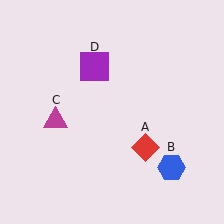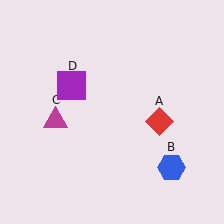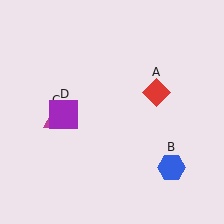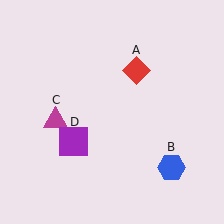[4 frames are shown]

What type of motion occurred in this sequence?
The red diamond (object A), purple square (object D) rotated counterclockwise around the center of the scene.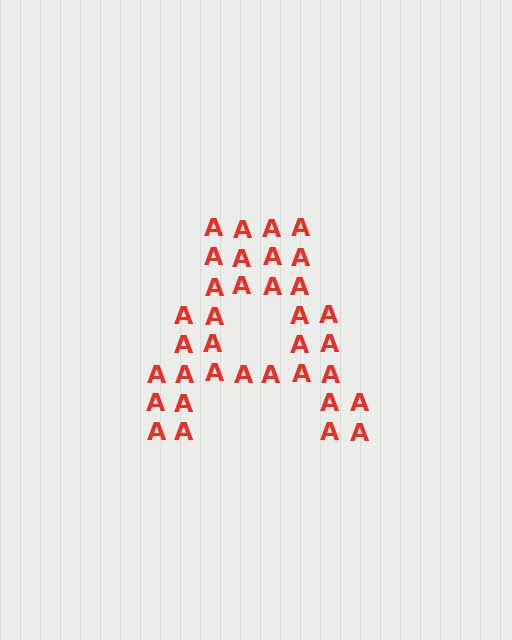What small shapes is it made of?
It is made of small letter A's.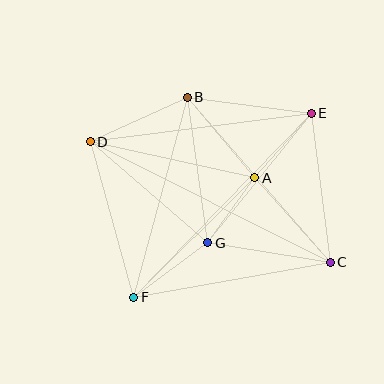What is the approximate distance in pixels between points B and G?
The distance between B and G is approximately 147 pixels.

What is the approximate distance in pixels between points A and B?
The distance between A and B is approximately 105 pixels.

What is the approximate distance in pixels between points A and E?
The distance between A and E is approximately 86 pixels.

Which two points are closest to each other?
Points A and G are closest to each other.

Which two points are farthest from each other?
Points C and D are farthest from each other.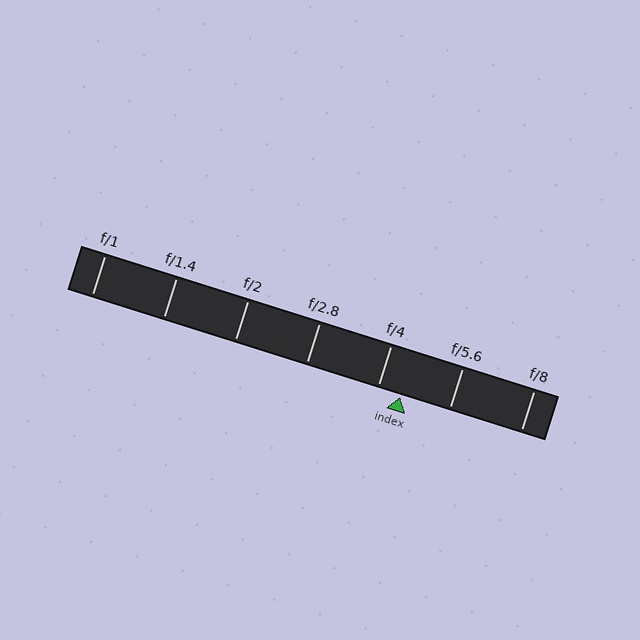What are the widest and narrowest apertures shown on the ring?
The widest aperture shown is f/1 and the narrowest is f/8.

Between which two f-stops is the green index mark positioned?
The index mark is between f/4 and f/5.6.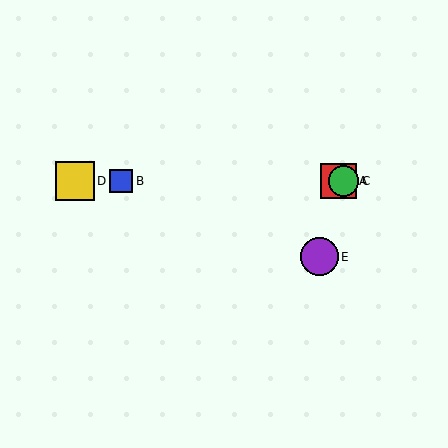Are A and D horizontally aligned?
Yes, both are at y≈181.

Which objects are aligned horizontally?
Objects A, B, C, D are aligned horizontally.